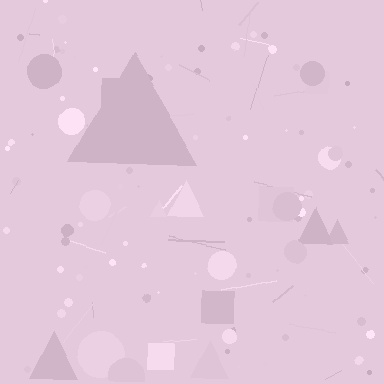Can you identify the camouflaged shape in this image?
The camouflaged shape is a triangle.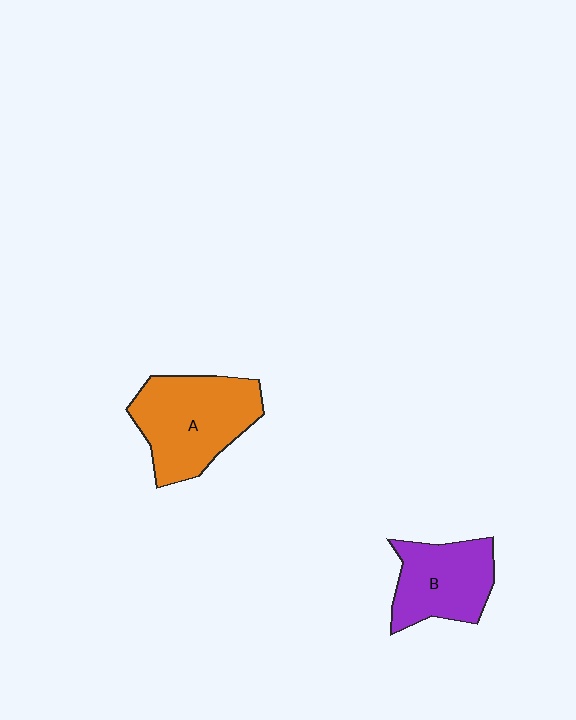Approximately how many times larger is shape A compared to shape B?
Approximately 1.3 times.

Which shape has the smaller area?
Shape B (purple).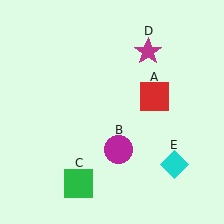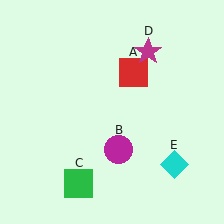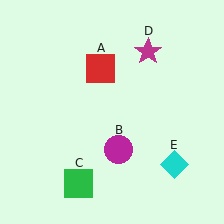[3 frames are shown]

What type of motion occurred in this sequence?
The red square (object A) rotated counterclockwise around the center of the scene.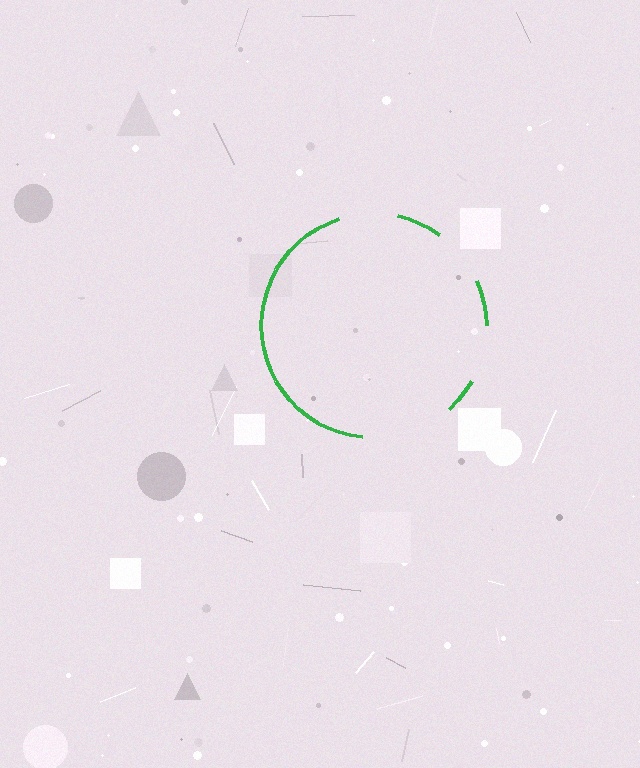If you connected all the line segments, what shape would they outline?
They would outline a circle.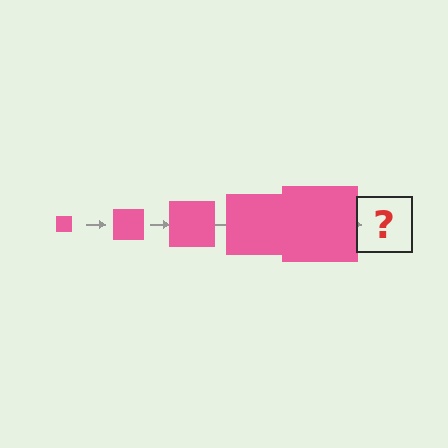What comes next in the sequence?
The next element should be a pink square, larger than the previous one.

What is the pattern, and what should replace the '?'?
The pattern is that the square gets progressively larger each step. The '?' should be a pink square, larger than the previous one.